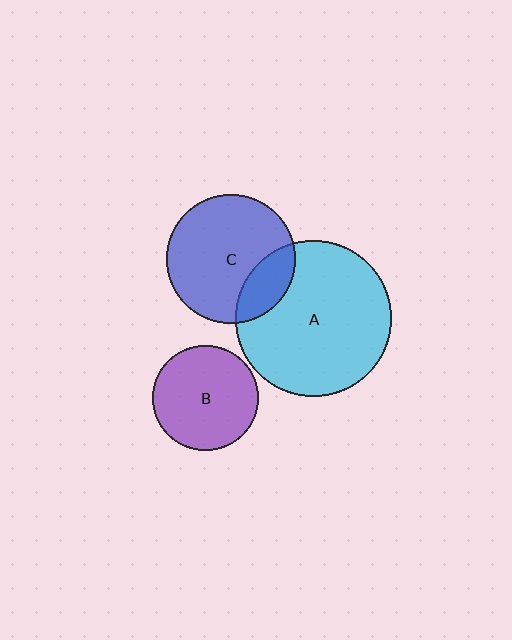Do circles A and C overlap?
Yes.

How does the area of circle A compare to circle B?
Approximately 2.2 times.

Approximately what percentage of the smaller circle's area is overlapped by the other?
Approximately 20%.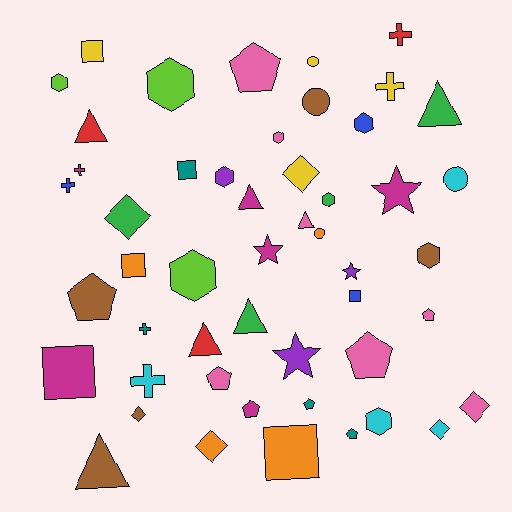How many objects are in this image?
There are 50 objects.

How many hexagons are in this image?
There are 9 hexagons.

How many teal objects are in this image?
There are 4 teal objects.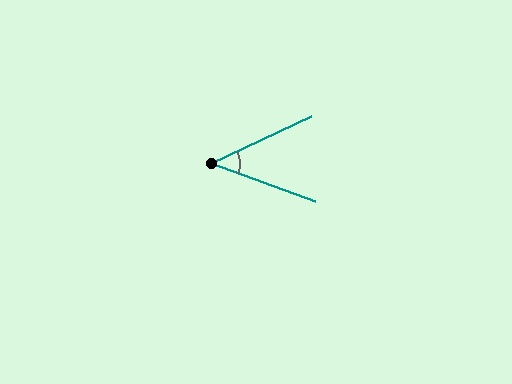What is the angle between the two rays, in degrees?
Approximately 45 degrees.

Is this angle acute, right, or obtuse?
It is acute.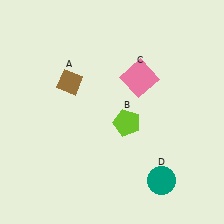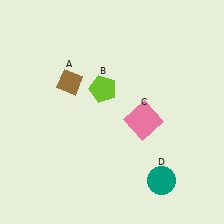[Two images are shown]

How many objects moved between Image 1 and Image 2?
2 objects moved between the two images.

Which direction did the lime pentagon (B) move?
The lime pentagon (B) moved up.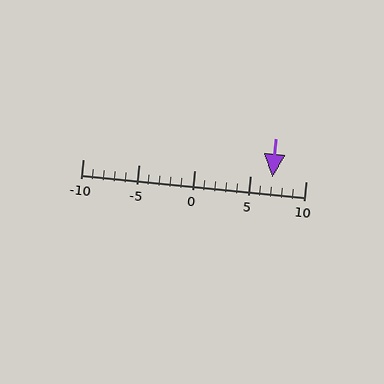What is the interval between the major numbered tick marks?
The major tick marks are spaced 5 units apart.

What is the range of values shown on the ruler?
The ruler shows values from -10 to 10.